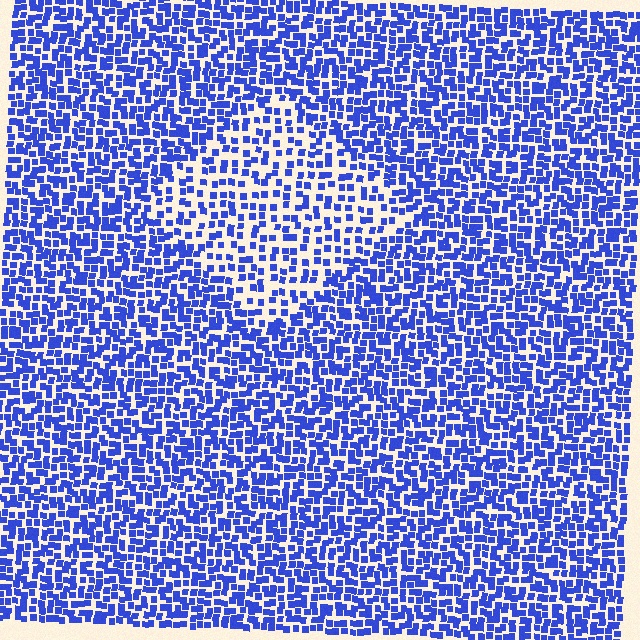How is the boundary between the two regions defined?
The boundary is defined by a change in element density (approximately 1.8x ratio). All elements are the same color, size, and shape.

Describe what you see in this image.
The image contains small blue elements arranged at two different densities. A diamond-shaped region is visible where the elements are less densely packed than the surrounding area.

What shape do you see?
I see a diamond.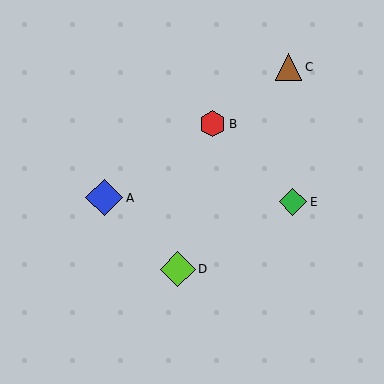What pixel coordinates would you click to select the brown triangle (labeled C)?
Click at (289, 67) to select the brown triangle C.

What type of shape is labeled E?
Shape E is a green diamond.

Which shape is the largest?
The blue diamond (labeled A) is the largest.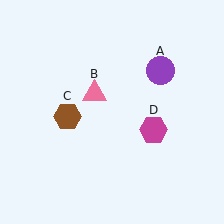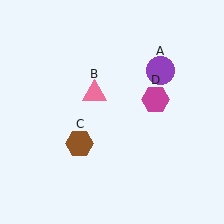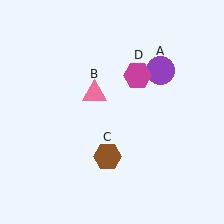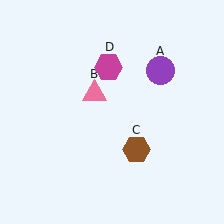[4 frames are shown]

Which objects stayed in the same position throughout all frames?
Purple circle (object A) and pink triangle (object B) remained stationary.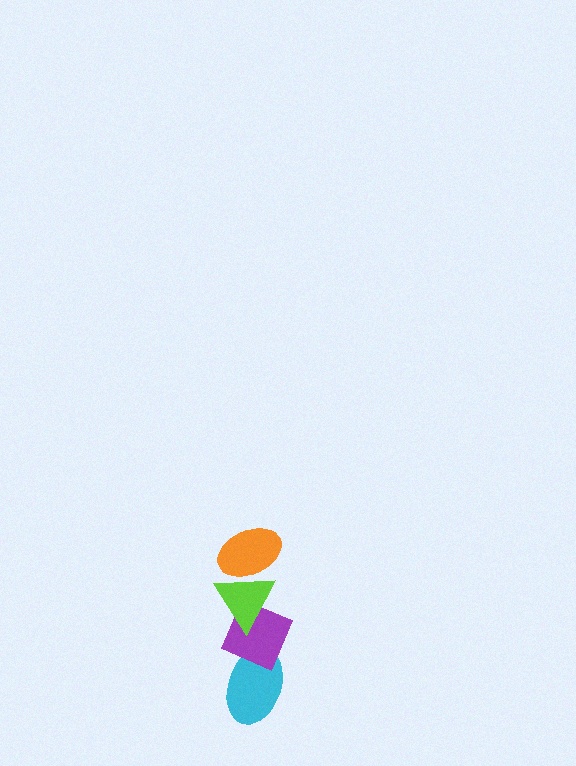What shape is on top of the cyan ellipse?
The purple diamond is on top of the cyan ellipse.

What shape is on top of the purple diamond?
The lime triangle is on top of the purple diamond.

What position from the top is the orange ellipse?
The orange ellipse is 1st from the top.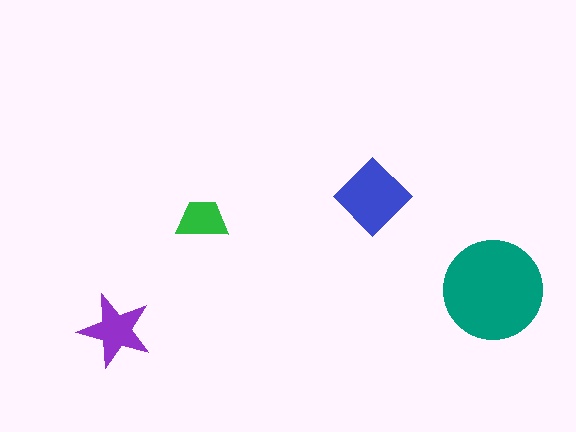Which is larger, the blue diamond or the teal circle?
The teal circle.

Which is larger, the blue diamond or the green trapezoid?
The blue diamond.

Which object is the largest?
The teal circle.